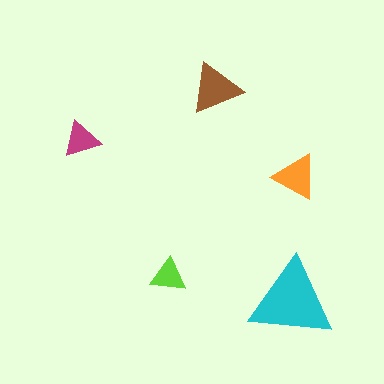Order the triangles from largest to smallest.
the cyan one, the brown one, the orange one, the magenta one, the lime one.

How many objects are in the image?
There are 5 objects in the image.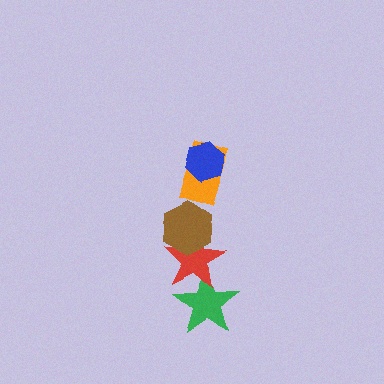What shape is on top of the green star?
The red star is on top of the green star.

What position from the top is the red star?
The red star is 4th from the top.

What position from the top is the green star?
The green star is 5th from the top.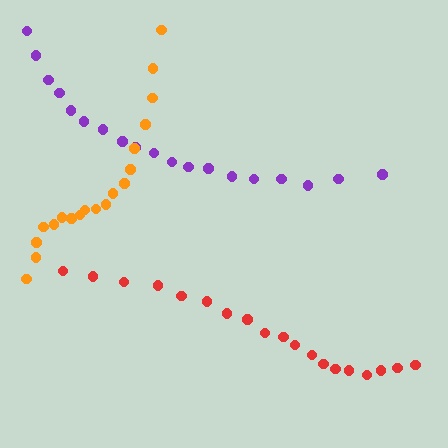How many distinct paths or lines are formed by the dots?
There are 3 distinct paths.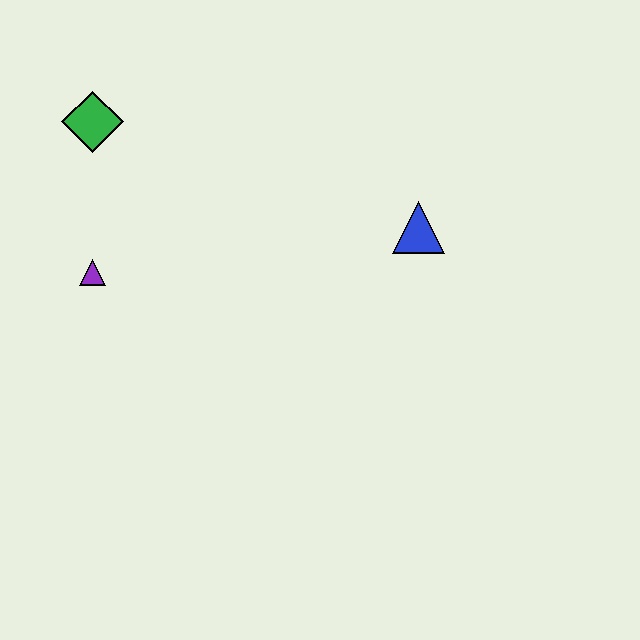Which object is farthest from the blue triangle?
The green diamond is farthest from the blue triangle.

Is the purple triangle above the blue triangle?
No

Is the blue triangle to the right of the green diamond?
Yes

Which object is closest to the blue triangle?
The purple triangle is closest to the blue triangle.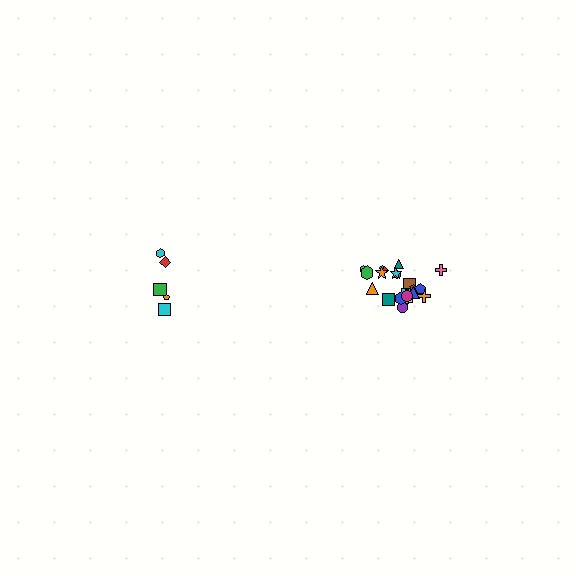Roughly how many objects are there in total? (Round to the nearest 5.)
Roughly 30 objects in total.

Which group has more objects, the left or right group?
The right group.